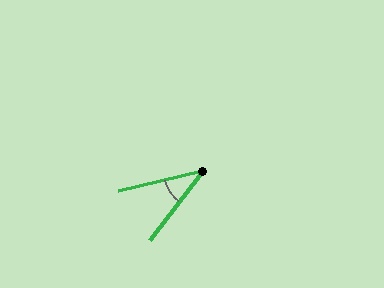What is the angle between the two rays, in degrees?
Approximately 40 degrees.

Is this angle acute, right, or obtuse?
It is acute.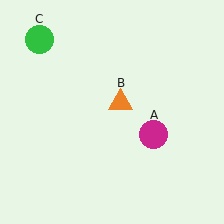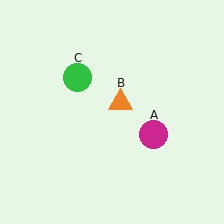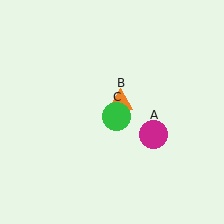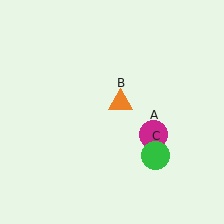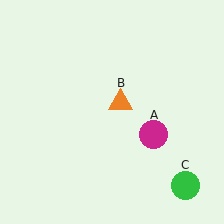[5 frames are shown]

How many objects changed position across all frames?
1 object changed position: green circle (object C).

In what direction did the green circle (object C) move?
The green circle (object C) moved down and to the right.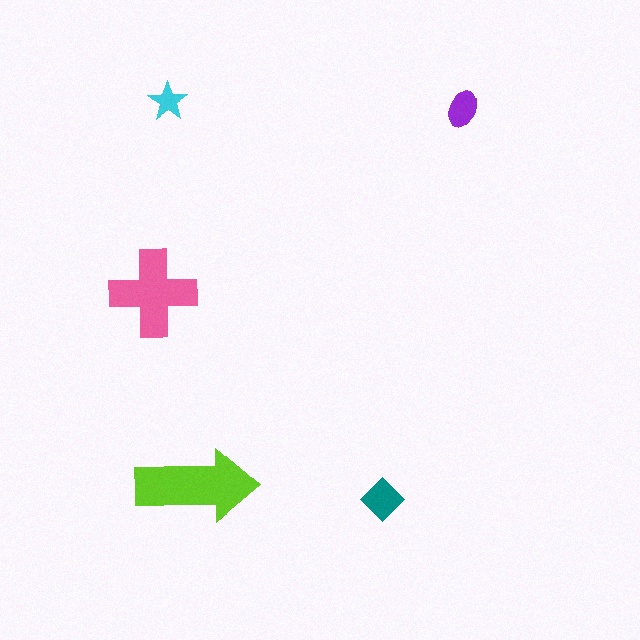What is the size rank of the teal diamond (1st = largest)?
3rd.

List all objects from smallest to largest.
The cyan star, the purple ellipse, the teal diamond, the pink cross, the lime arrow.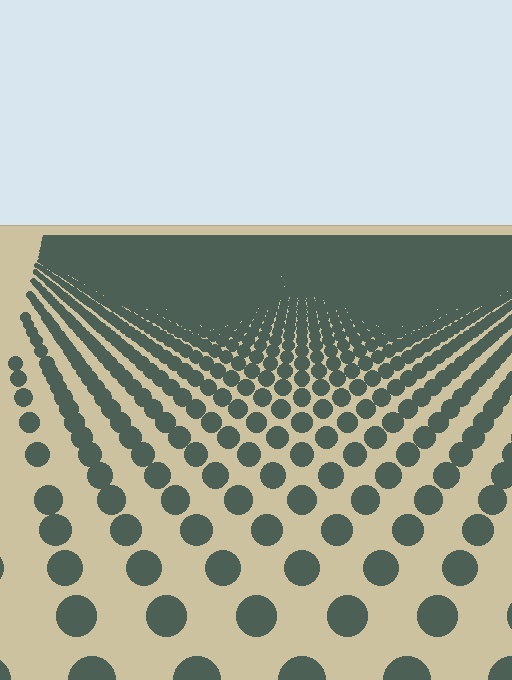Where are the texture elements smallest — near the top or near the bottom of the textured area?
Near the top.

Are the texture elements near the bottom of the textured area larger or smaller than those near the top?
Larger. Near the bottom, elements are closer to the viewer and appear at a bigger on-screen size.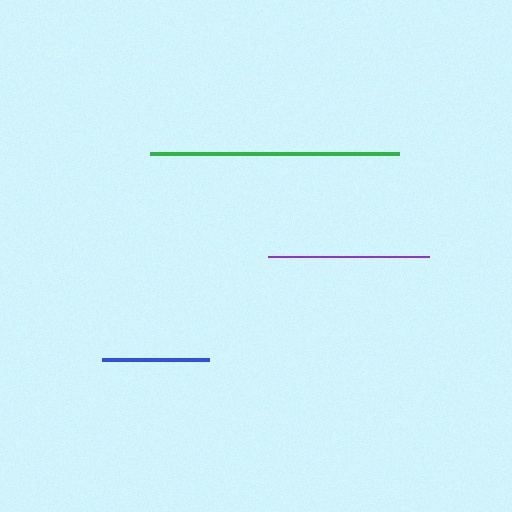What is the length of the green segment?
The green segment is approximately 249 pixels long.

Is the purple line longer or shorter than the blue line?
The purple line is longer than the blue line.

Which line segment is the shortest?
The blue line is the shortest at approximately 108 pixels.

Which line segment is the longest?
The green line is the longest at approximately 249 pixels.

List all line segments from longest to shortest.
From longest to shortest: green, purple, blue.